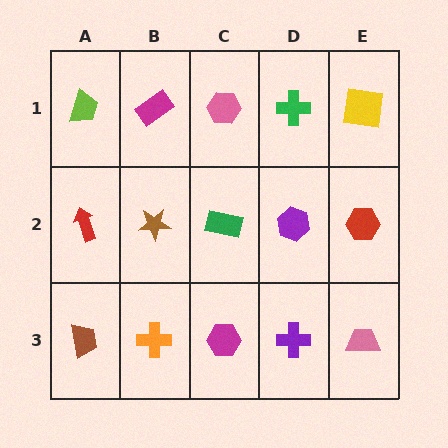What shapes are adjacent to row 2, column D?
A green cross (row 1, column D), a purple cross (row 3, column D), a green rectangle (row 2, column C), a red hexagon (row 2, column E).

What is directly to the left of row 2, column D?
A green rectangle.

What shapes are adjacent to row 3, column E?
A red hexagon (row 2, column E), a purple cross (row 3, column D).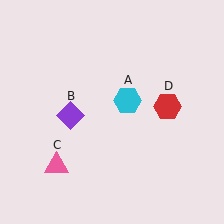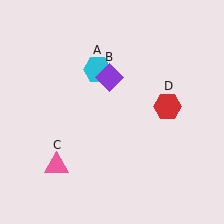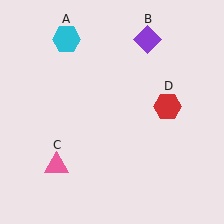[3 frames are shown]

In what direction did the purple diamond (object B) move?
The purple diamond (object B) moved up and to the right.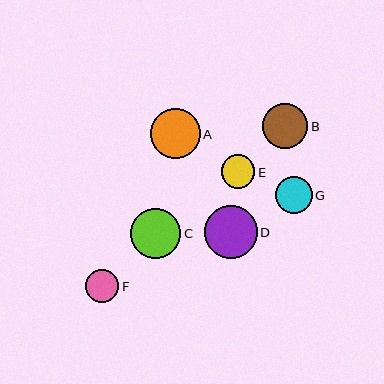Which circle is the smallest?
Circle F is the smallest with a size of approximately 33 pixels.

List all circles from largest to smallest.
From largest to smallest: D, C, A, B, G, E, F.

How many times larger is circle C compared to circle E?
Circle C is approximately 1.5 times the size of circle E.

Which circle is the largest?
Circle D is the largest with a size of approximately 53 pixels.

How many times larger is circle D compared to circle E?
Circle D is approximately 1.6 times the size of circle E.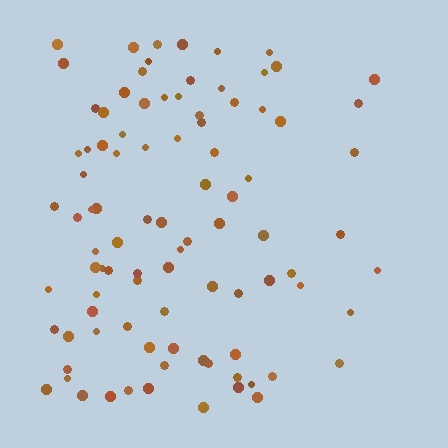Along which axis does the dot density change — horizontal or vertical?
Horizontal.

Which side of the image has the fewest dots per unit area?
The right.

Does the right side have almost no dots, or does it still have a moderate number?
Still a moderate number, just noticeably fewer than the left.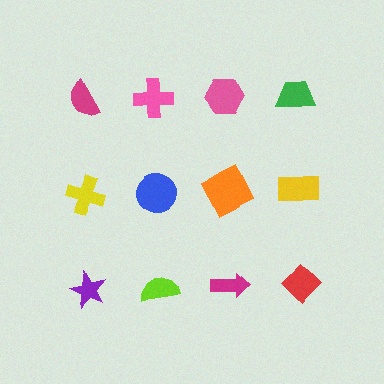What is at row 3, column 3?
A magenta arrow.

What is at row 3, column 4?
A red diamond.